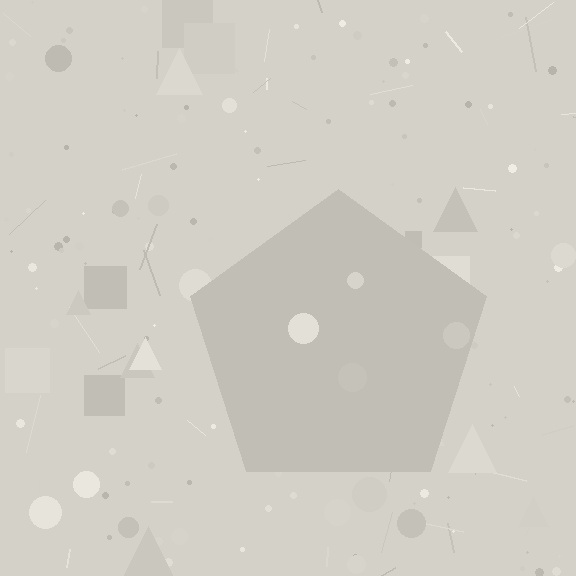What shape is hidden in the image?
A pentagon is hidden in the image.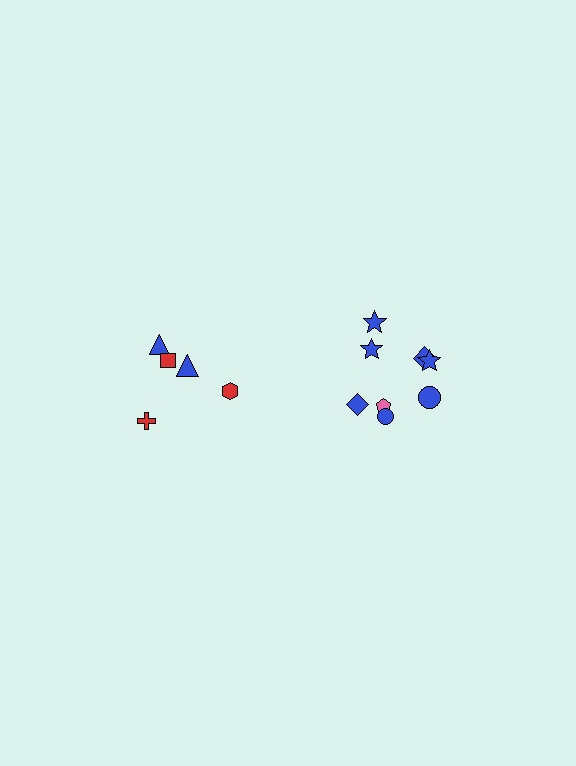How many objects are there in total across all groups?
There are 13 objects.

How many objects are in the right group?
There are 8 objects.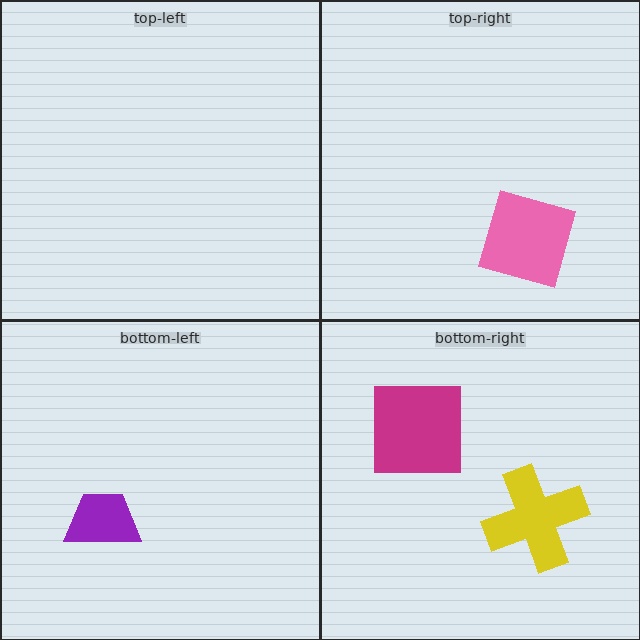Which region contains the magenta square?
The bottom-right region.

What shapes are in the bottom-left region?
The purple trapezoid.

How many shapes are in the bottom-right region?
2.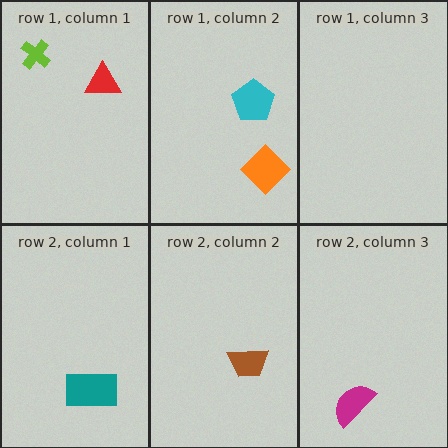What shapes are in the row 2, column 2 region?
The brown trapezoid.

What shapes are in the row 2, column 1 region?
The teal rectangle.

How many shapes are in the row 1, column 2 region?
2.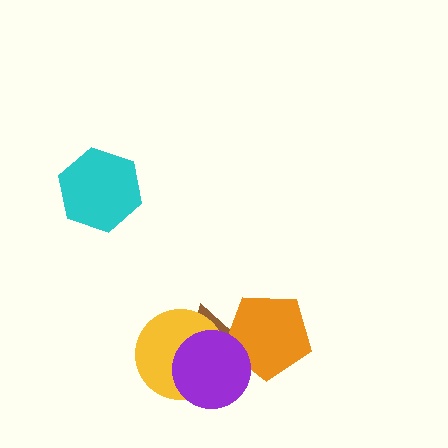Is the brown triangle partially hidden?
Yes, it is partially covered by another shape.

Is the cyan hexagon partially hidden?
No, no other shape covers it.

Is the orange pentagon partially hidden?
Yes, it is partially covered by another shape.